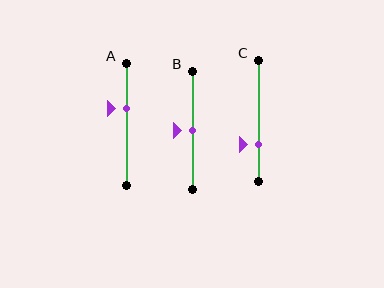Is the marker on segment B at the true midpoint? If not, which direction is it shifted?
Yes, the marker on segment B is at the true midpoint.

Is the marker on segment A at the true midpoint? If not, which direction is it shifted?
No, the marker on segment A is shifted upward by about 12% of the segment length.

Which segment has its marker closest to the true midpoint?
Segment B has its marker closest to the true midpoint.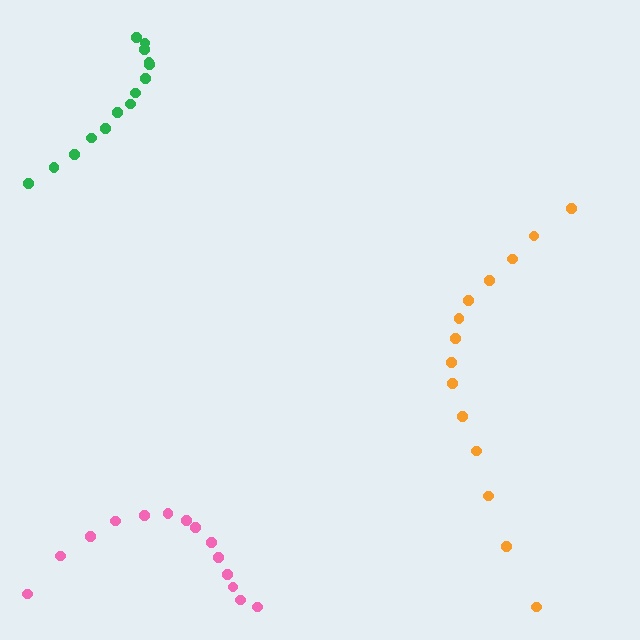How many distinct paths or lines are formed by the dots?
There are 3 distinct paths.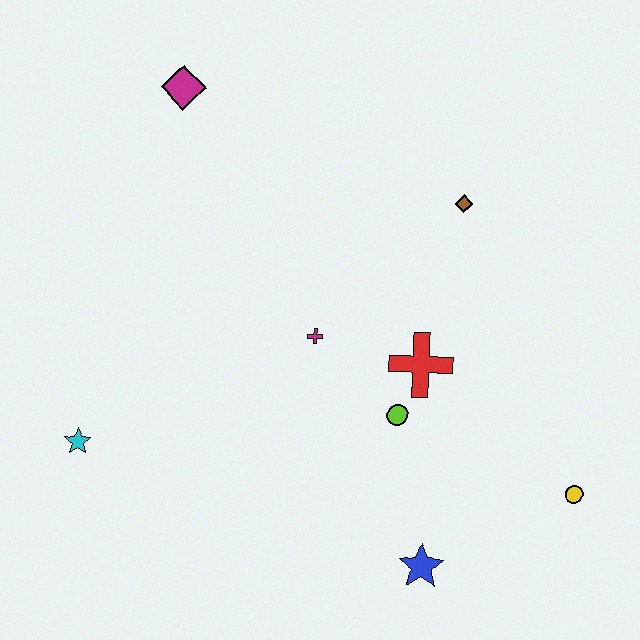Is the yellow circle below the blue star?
No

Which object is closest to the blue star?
The lime circle is closest to the blue star.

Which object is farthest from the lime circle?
The magenta diamond is farthest from the lime circle.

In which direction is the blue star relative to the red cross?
The blue star is below the red cross.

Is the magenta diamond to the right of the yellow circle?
No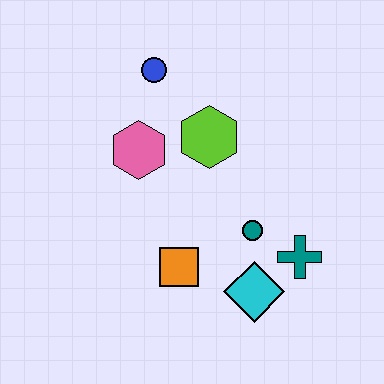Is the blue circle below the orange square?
No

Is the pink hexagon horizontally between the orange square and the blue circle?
No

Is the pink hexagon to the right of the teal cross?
No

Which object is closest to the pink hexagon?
The lime hexagon is closest to the pink hexagon.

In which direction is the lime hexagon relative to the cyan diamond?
The lime hexagon is above the cyan diamond.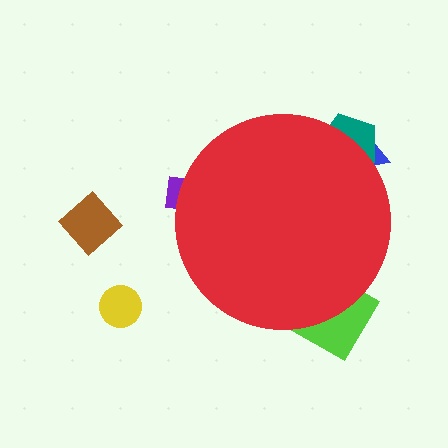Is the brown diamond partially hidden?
No, the brown diamond is fully visible.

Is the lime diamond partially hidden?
Yes, the lime diamond is partially hidden behind the red circle.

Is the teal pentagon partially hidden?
Yes, the teal pentagon is partially hidden behind the red circle.